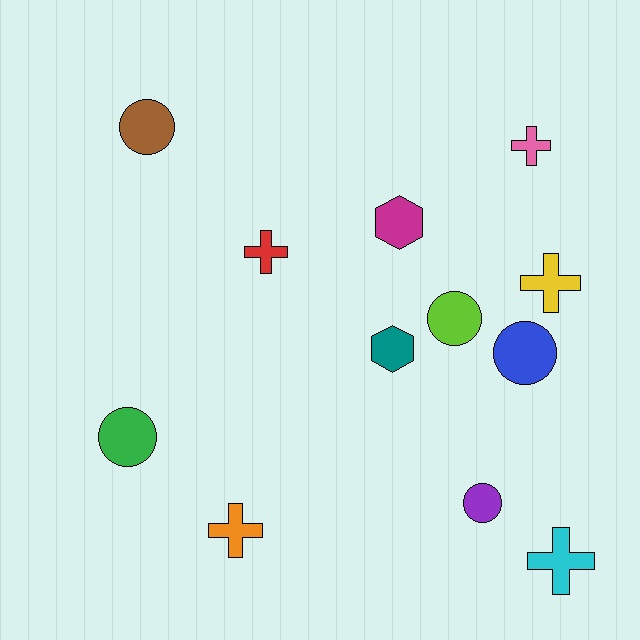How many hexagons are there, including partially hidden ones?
There are 2 hexagons.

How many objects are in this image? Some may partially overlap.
There are 12 objects.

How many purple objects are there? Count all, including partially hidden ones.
There is 1 purple object.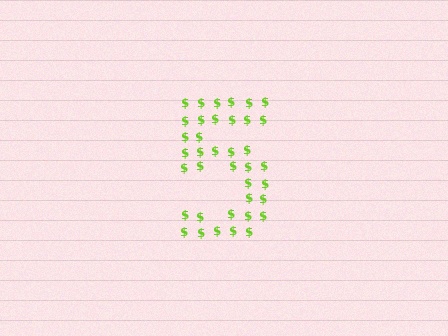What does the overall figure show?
The overall figure shows the digit 5.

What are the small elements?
The small elements are dollar signs.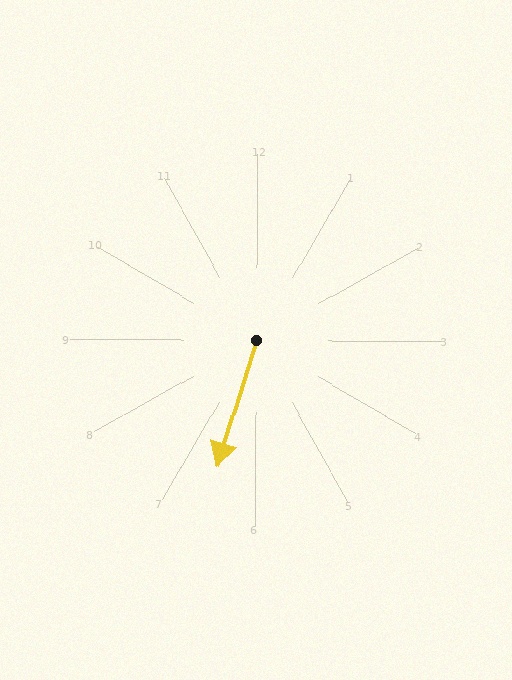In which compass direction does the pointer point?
South.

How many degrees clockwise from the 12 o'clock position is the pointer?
Approximately 197 degrees.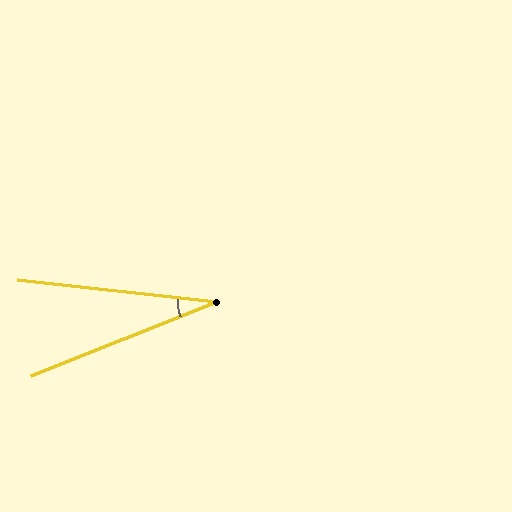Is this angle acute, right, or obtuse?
It is acute.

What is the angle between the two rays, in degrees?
Approximately 28 degrees.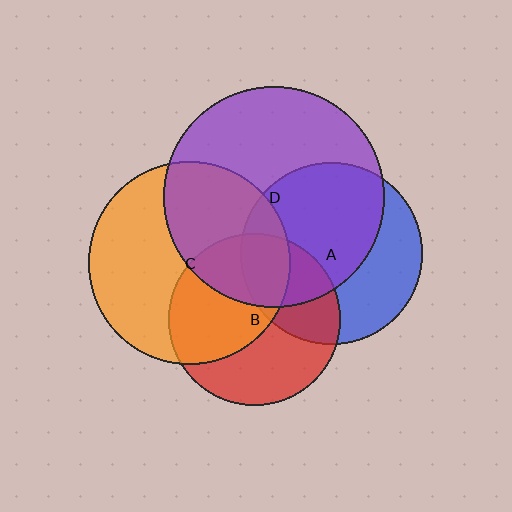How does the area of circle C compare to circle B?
Approximately 1.4 times.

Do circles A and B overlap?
Yes.